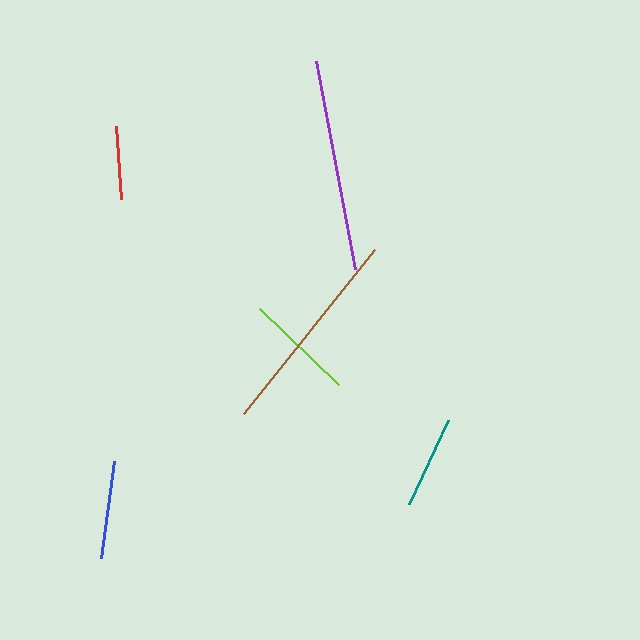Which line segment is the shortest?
The red line is the shortest at approximately 73 pixels.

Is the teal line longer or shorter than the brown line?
The brown line is longer than the teal line.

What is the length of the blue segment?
The blue segment is approximately 97 pixels long.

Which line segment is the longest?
The purple line is the longest at approximately 212 pixels.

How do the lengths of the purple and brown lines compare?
The purple and brown lines are approximately the same length.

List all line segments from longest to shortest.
From longest to shortest: purple, brown, lime, blue, teal, red.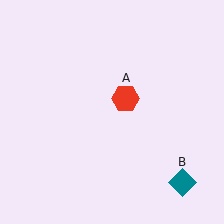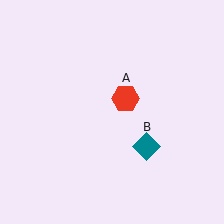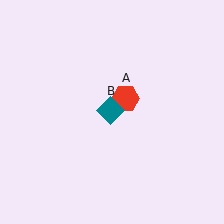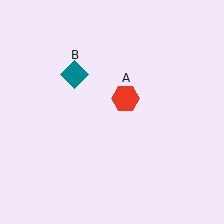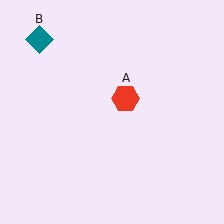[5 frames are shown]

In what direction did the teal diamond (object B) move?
The teal diamond (object B) moved up and to the left.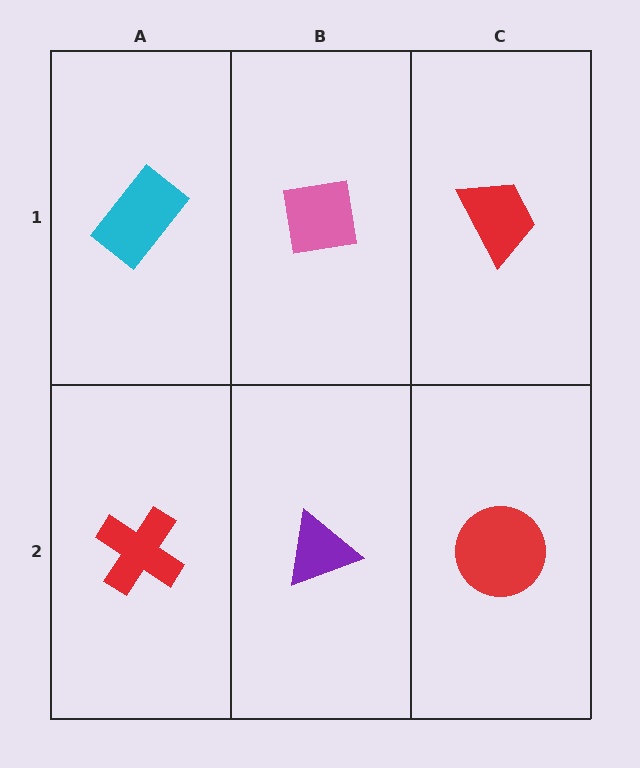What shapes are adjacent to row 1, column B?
A purple triangle (row 2, column B), a cyan rectangle (row 1, column A), a red trapezoid (row 1, column C).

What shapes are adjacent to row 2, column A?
A cyan rectangle (row 1, column A), a purple triangle (row 2, column B).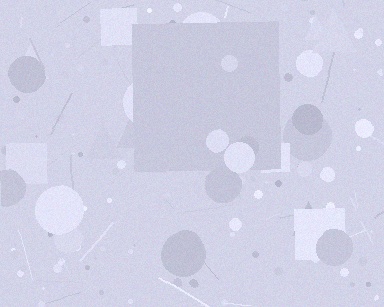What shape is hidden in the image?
A square is hidden in the image.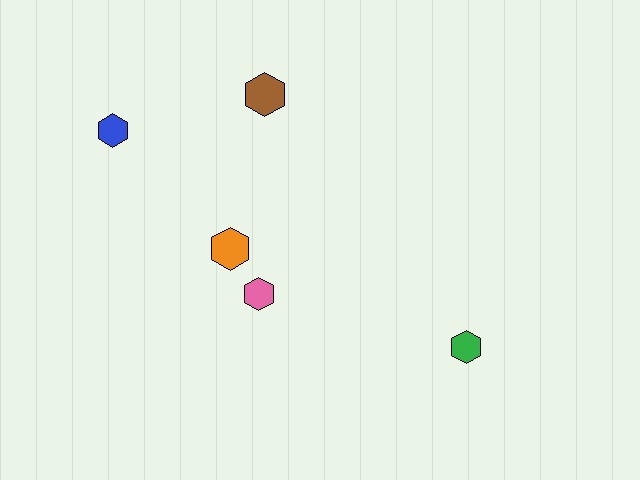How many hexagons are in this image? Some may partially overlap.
There are 5 hexagons.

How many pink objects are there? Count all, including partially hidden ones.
There is 1 pink object.